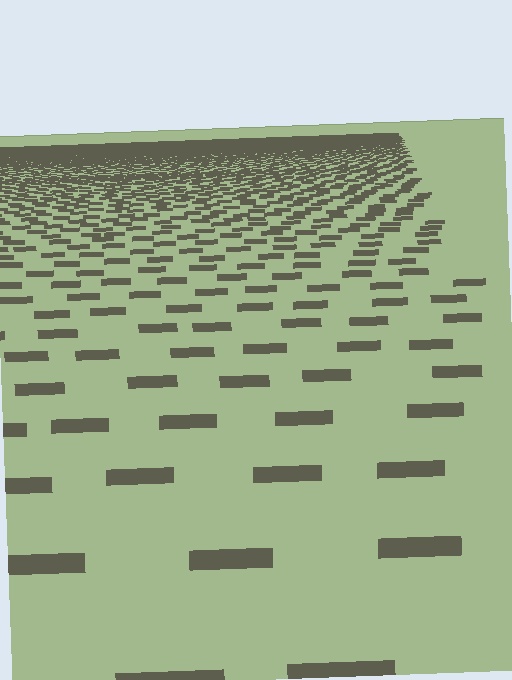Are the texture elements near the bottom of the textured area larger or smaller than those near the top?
Larger. Near the bottom, elements are closer to the viewer and appear at a bigger on-screen size.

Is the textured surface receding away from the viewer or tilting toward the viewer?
The surface is receding away from the viewer. Texture elements get smaller and denser toward the top.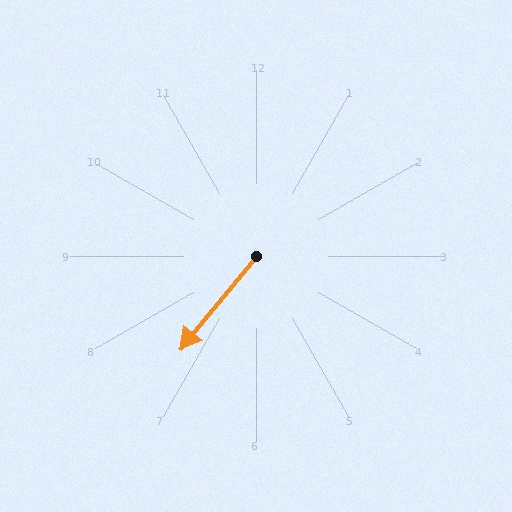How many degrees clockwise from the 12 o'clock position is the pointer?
Approximately 219 degrees.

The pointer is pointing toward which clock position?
Roughly 7 o'clock.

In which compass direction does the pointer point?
Southwest.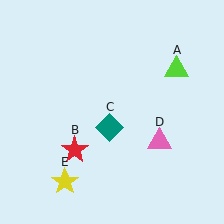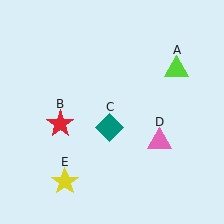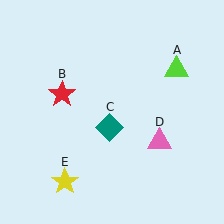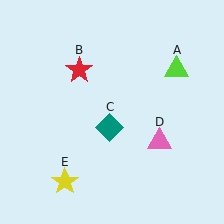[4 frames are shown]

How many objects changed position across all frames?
1 object changed position: red star (object B).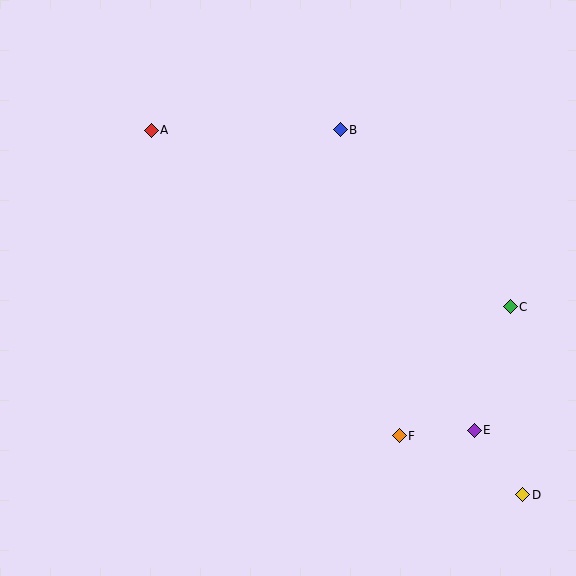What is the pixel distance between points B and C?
The distance between B and C is 245 pixels.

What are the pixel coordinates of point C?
Point C is at (510, 307).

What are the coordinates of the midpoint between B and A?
The midpoint between B and A is at (246, 130).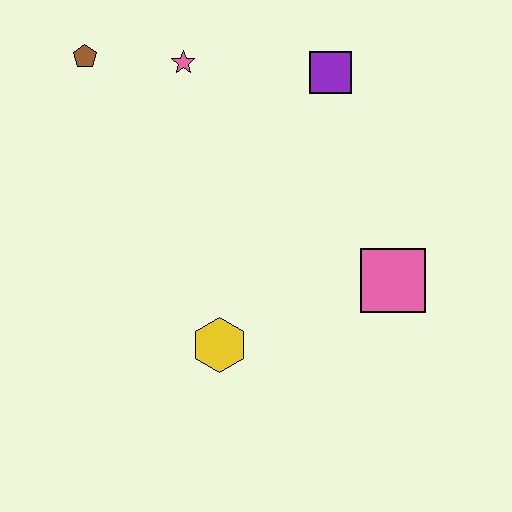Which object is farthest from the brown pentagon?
The pink square is farthest from the brown pentagon.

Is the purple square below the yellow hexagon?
No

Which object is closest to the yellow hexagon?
The pink square is closest to the yellow hexagon.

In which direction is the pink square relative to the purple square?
The pink square is below the purple square.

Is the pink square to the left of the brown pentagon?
No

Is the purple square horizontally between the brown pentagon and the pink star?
No